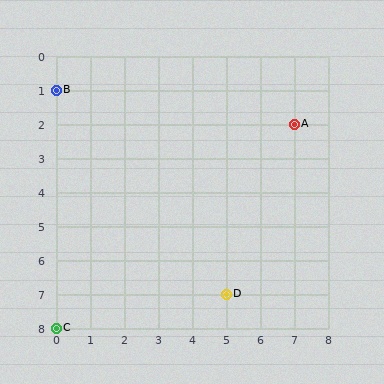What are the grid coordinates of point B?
Point B is at grid coordinates (0, 1).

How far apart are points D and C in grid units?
Points D and C are 5 columns and 1 row apart (about 5.1 grid units diagonally).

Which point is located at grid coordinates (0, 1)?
Point B is at (0, 1).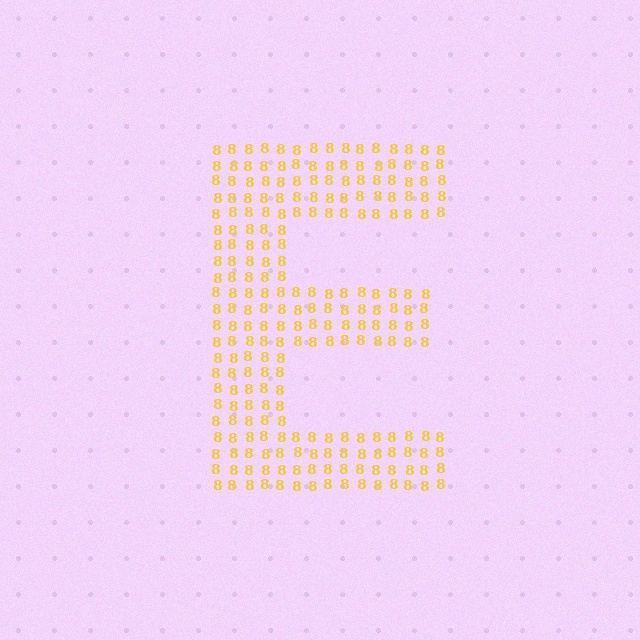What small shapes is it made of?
It is made of small digit 8's.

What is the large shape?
The large shape is the letter E.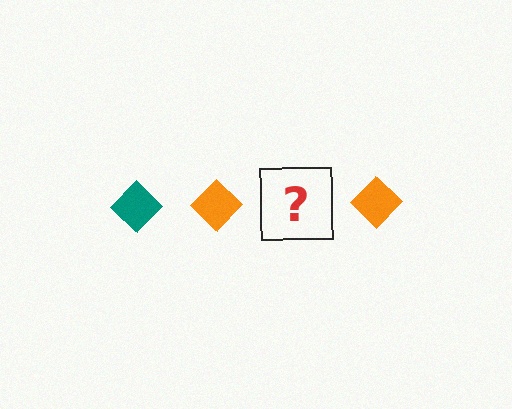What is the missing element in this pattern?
The missing element is a teal diamond.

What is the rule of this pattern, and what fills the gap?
The rule is that the pattern cycles through teal, orange diamonds. The gap should be filled with a teal diamond.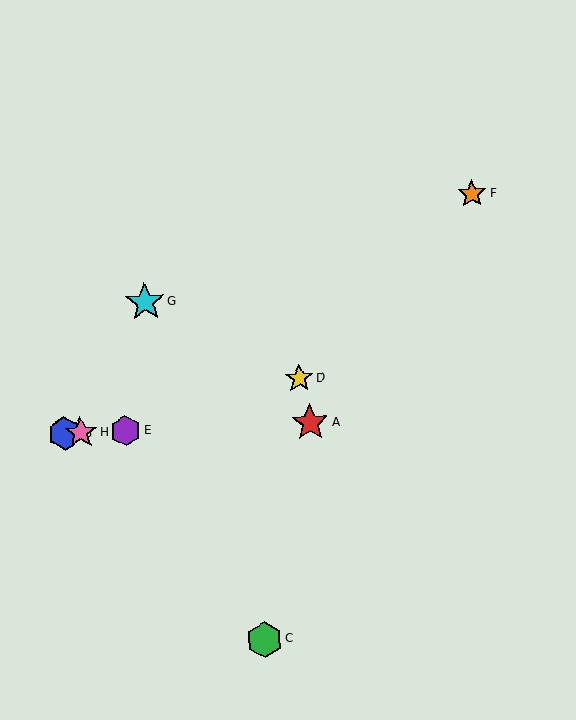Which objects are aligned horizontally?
Objects A, B, E, H are aligned horizontally.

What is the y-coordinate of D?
Object D is at y≈378.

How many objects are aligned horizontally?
4 objects (A, B, E, H) are aligned horizontally.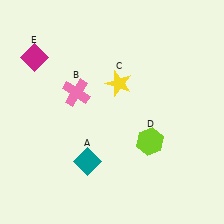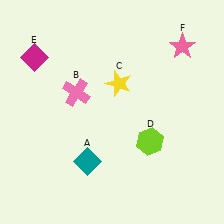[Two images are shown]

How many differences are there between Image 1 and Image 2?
There is 1 difference between the two images.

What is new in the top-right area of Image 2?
A pink star (F) was added in the top-right area of Image 2.